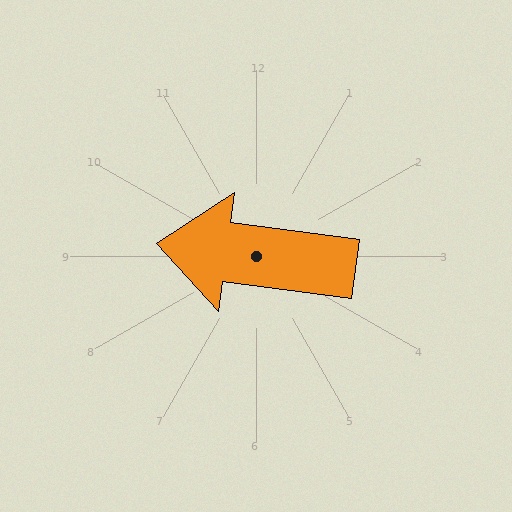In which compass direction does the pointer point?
West.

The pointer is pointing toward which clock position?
Roughly 9 o'clock.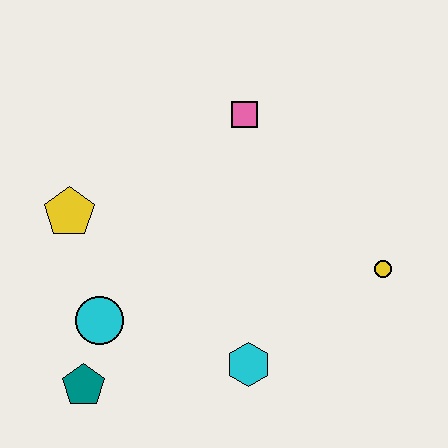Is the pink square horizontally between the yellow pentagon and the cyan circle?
No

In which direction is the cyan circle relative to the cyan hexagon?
The cyan circle is to the left of the cyan hexagon.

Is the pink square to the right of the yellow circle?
No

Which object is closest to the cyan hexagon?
The cyan circle is closest to the cyan hexagon.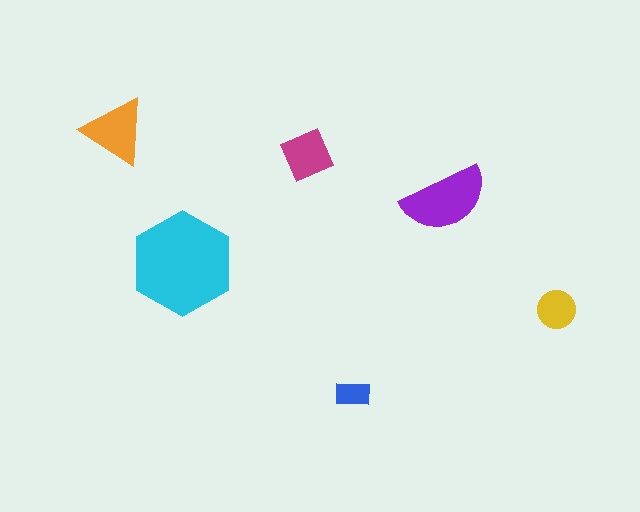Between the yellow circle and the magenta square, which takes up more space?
The magenta square.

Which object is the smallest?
The blue rectangle.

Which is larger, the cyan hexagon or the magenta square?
The cyan hexagon.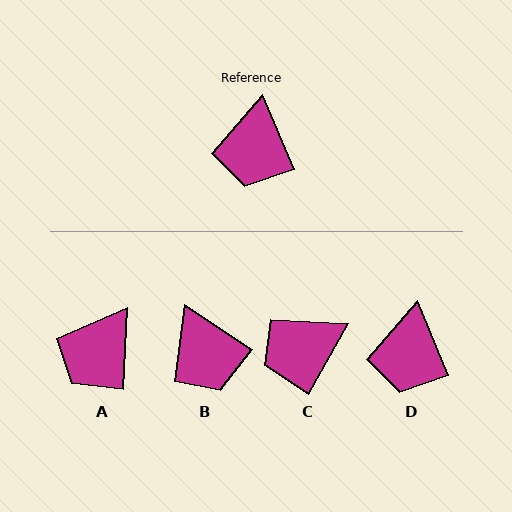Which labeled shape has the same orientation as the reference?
D.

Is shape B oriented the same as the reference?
No, it is off by about 34 degrees.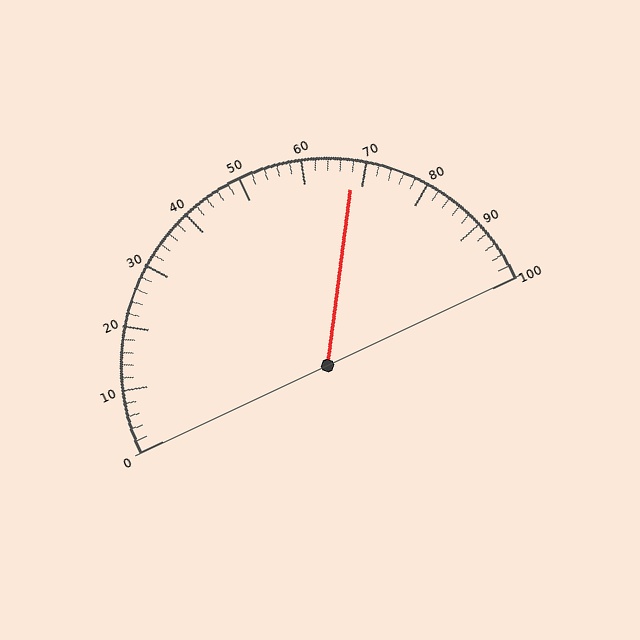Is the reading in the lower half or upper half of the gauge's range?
The reading is in the upper half of the range (0 to 100).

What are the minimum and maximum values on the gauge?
The gauge ranges from 0 to 100.